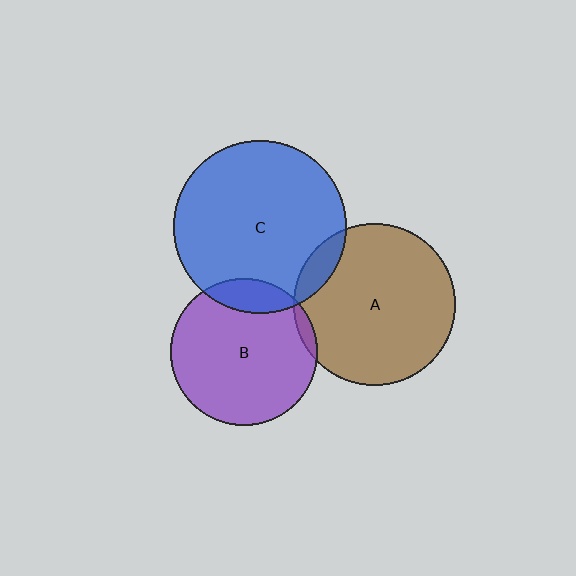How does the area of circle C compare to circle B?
Approximately 1.4 times.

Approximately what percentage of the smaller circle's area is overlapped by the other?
Approximately 10%.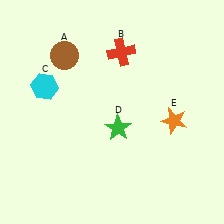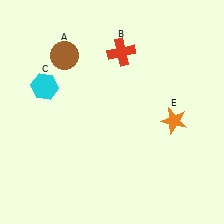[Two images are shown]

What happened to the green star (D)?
The green star (D) was removed in Image 2. It was in the bottom-right area of Image 1.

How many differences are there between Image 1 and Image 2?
There is 1 difference between the two images.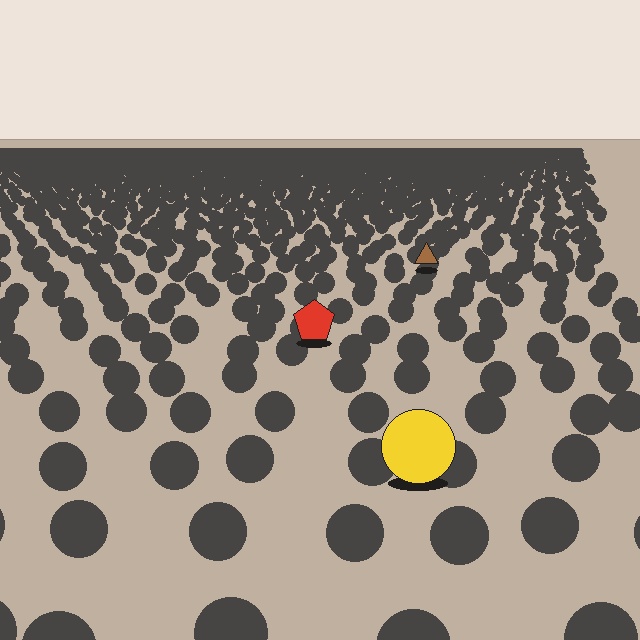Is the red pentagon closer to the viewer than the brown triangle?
Yes. The red pentagon is closer — you can tell from the texture gradient: the ground texture is coarser near it.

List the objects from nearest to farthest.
From nearest to farthest: the yellow circle, the red pentagon, the brown triangle.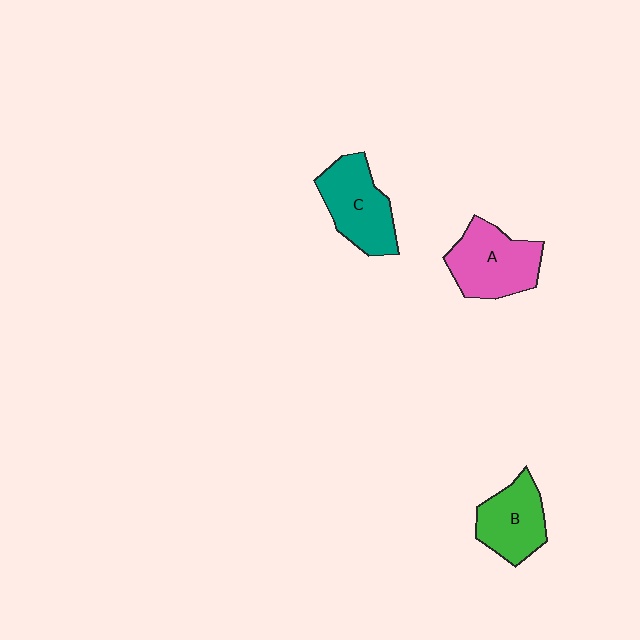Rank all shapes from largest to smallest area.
From largest to smallest: A (pink), C (teal), B (green).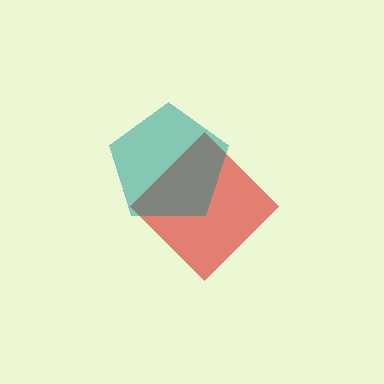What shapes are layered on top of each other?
The layered shapes are: a red diamond, a teal pentagon.